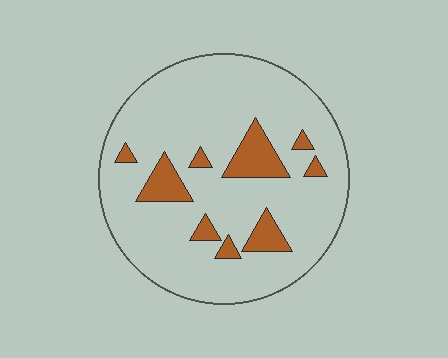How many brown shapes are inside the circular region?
9.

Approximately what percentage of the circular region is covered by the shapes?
Approximately 15%.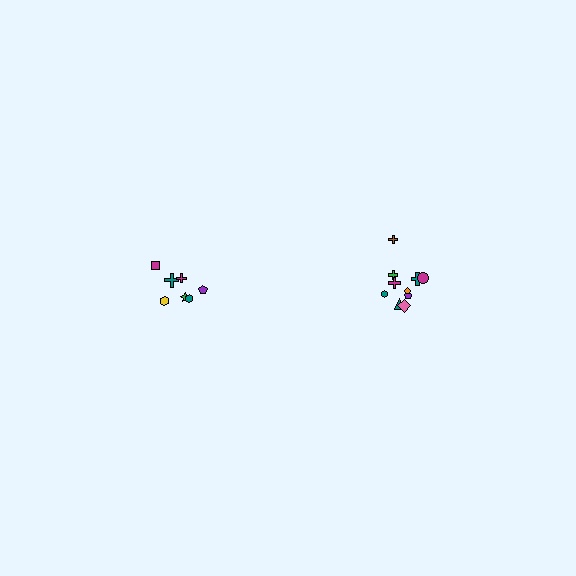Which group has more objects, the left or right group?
The right group.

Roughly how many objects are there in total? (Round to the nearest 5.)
Roughly 15 objects in total.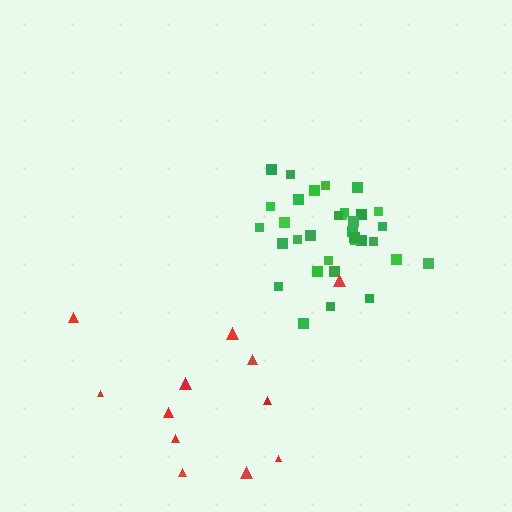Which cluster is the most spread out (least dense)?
Red.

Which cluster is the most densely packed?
Green.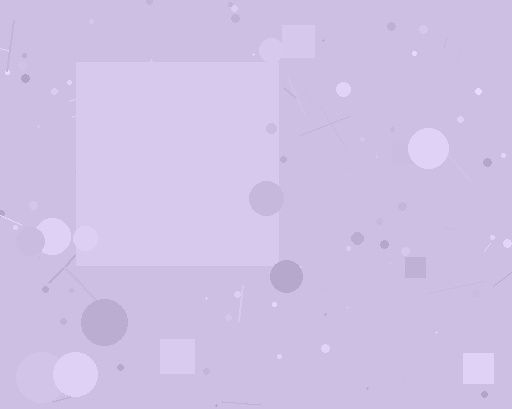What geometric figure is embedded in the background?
A square is embedded in the background.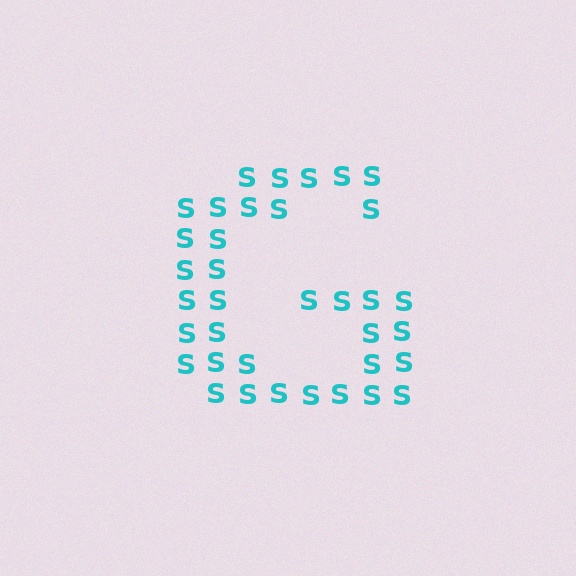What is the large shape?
The large shape is the letter G.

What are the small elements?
The small elements are letter S's.